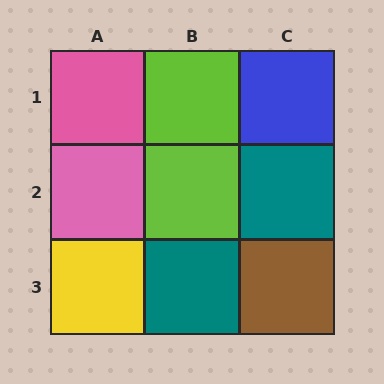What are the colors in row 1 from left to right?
Pink, lime, blue.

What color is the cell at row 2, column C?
Teal.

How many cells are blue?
1 cell is blue.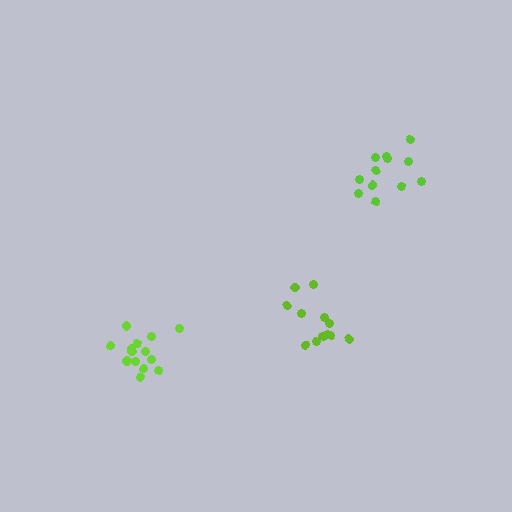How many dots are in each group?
Group 1: 12 dots, Group 2: 14 dots, Group 3: 12 dots (38 total).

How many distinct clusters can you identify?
There are 3 distinct clusters.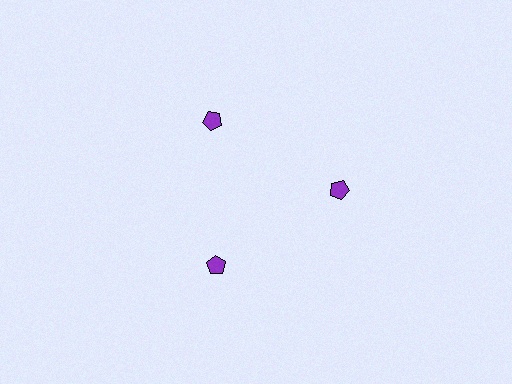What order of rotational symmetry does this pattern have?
This pattern has 3-fold rotational symmetry.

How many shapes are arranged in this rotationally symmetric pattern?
There are 3 shapes, arranged in 3 groups of 1.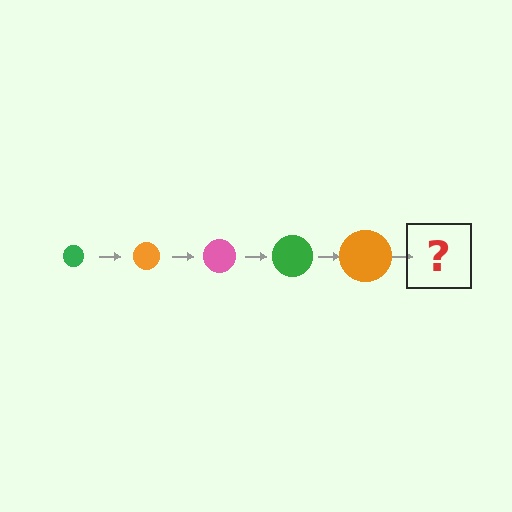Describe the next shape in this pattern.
It should be a pink circle, larger than the previous one.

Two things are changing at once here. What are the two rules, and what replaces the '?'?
The two rules are that the circle grows larger each step and the color cycles through green, orange, and pink. The '?' should be a pink circle, larger than the previous one.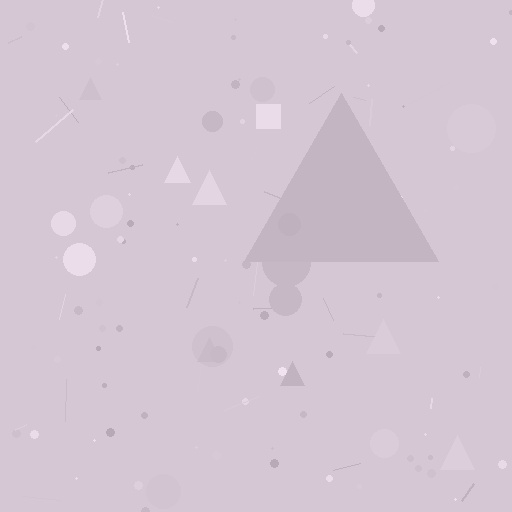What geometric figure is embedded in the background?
A triangle is embedded in the background.